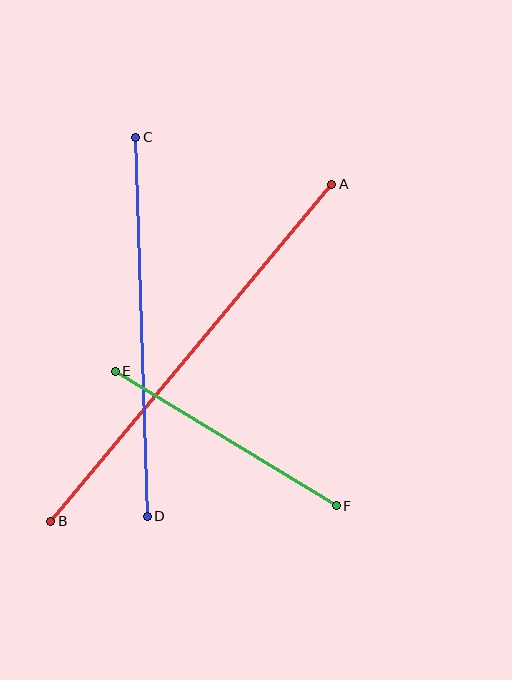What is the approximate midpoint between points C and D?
The midpoint is at approximately (141, 327) pixels.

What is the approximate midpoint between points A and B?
The midpoint is at approximately (191, 353) pixels.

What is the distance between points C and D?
The distance is approximately 379 pixels.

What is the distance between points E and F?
The distance is approximately 259 pixels.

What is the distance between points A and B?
The distance is approximately 439 pixels.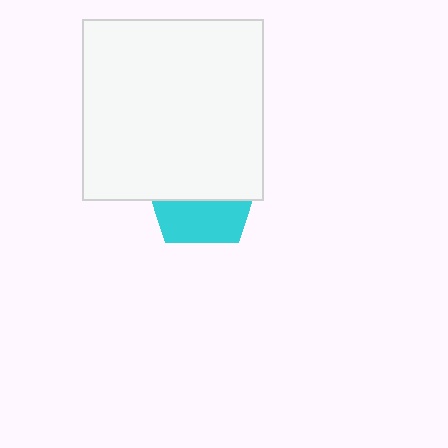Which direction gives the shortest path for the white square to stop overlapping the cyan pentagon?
Moving up gives the shortest separation.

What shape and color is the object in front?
The object in front is a white square.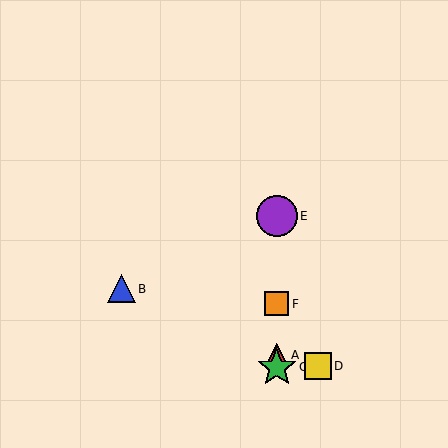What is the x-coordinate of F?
Object F is at x≈277.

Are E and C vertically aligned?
Yes, both are at x≈277.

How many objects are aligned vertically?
4 objects (A, C, E, F) are aligned vertically.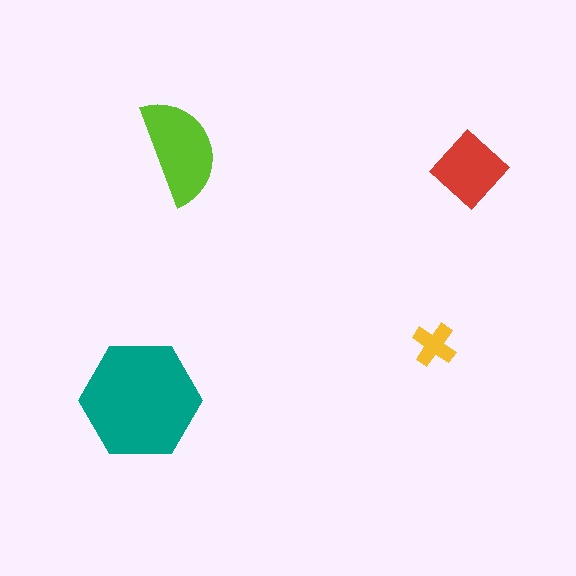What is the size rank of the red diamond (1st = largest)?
3rd.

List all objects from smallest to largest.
The yellow cross, the red diamond, the lime semicircle, the teal hexagon.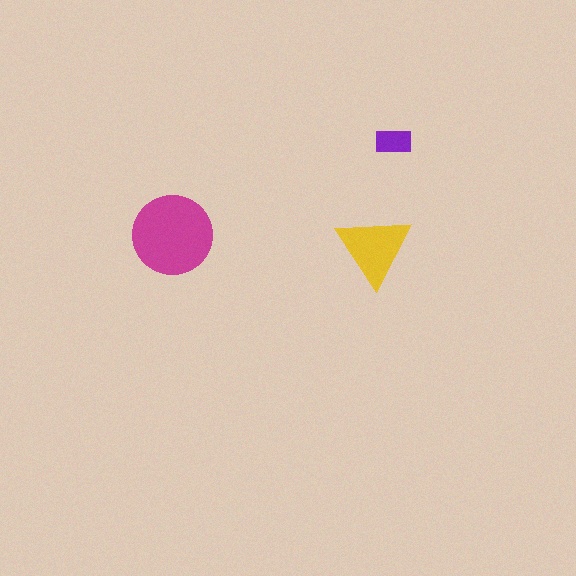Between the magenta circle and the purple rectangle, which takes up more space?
The magenta circle.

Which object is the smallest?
The purple rectangle.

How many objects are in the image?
There are 3 objects in the image.